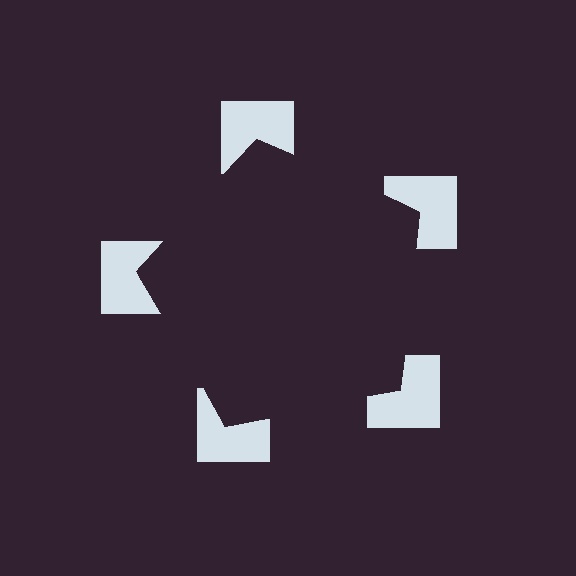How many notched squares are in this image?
There are 5 — one at each vertex of the illusory pentagon.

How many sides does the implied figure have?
5 sides.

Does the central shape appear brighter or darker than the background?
It typically appears slightly darker than the background, even though no actual brightness change is drawn.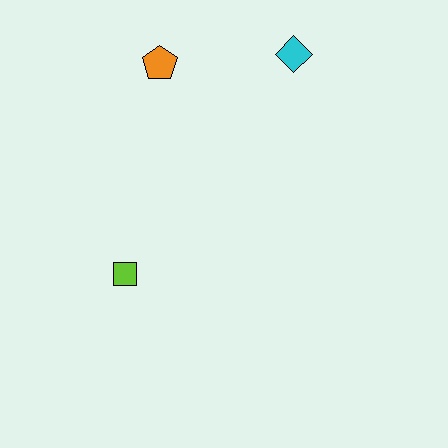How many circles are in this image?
There are no circles.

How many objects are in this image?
There are 3 objects.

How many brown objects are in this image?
There are no brown objects.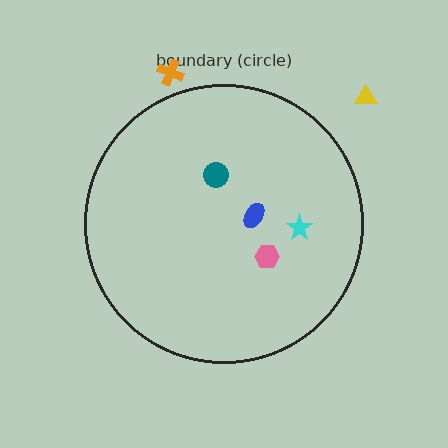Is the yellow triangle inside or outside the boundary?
Outside.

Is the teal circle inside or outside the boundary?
Inside.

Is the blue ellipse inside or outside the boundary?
Inside.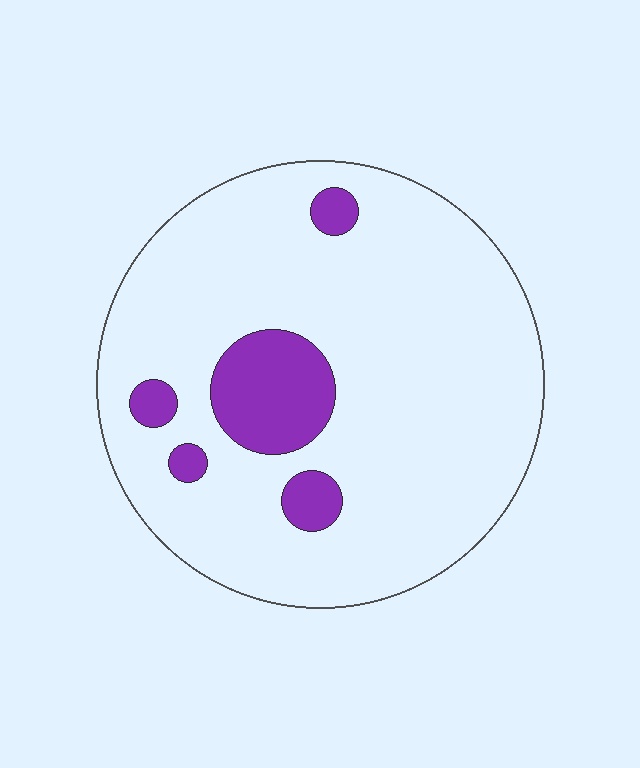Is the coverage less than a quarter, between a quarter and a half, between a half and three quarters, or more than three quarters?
Less than a quarter.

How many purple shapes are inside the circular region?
5.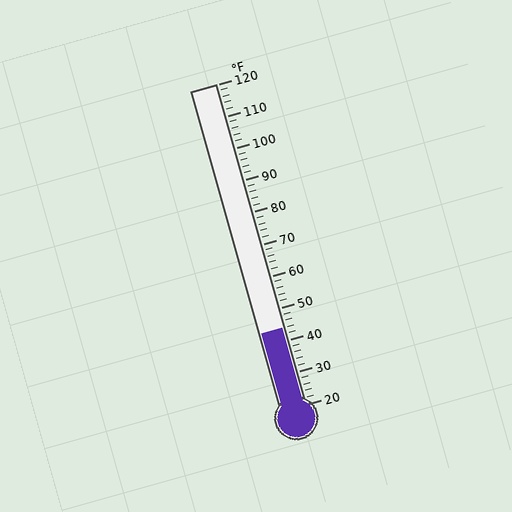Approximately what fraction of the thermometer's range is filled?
The thermometer is filled to approximately 25% of its range.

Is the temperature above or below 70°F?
The temperature is below 70°F.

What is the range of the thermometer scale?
The thermometer scale ranges from 20°F to 120°F.